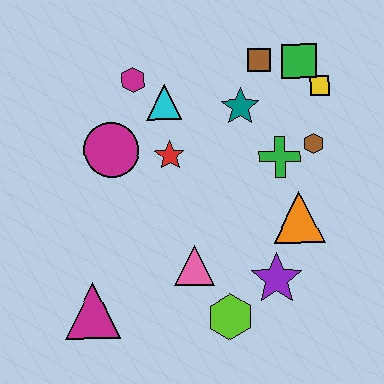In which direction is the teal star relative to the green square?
The teal star is to the left of the green square.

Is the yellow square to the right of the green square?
Yes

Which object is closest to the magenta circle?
The red star is closest to the magenta circle.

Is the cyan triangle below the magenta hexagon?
Yes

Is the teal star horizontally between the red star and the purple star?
Yes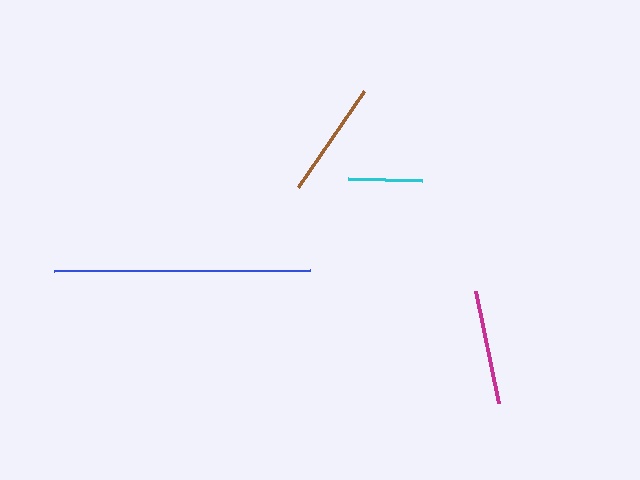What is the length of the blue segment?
The blue segment is approximately 256 pixels long.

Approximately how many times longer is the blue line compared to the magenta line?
The blue line is approximately 2.2 times the length of the magenta line.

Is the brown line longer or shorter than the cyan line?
The brown line is longer than the cyan line.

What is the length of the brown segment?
The brown segment is approximately 117 pixels long.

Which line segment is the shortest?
The cyan line is the shortest at approximately 74 pixels.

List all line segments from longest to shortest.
From longest to shortest: blue, brown, magenta, cyan.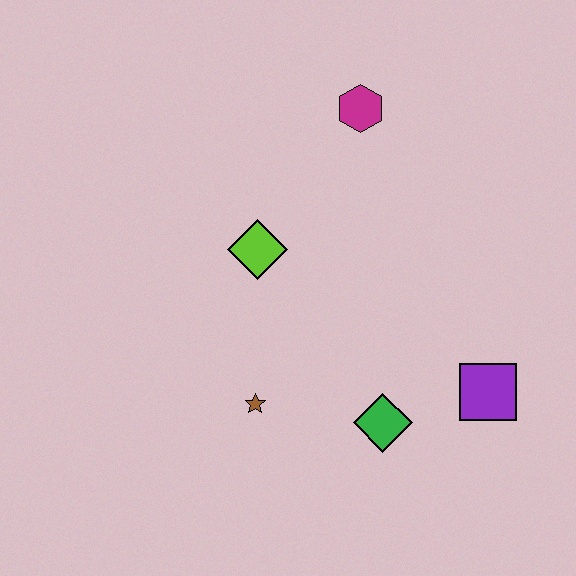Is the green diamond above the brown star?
No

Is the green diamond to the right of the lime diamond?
Yes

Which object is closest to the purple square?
The green diamond is closest to the purple square.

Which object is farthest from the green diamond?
The magenta hexagon is farthest from the green diamond.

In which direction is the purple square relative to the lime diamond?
The purple square is to the right of the lime diamond.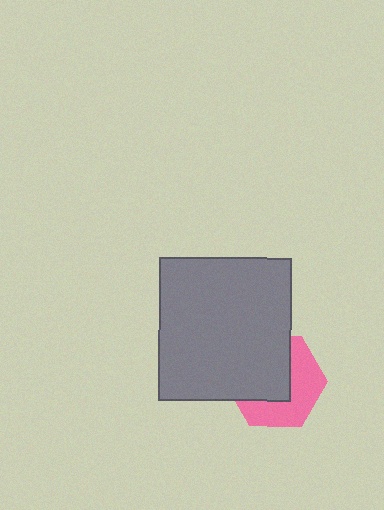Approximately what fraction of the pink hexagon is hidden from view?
Roughly 53% of the pink hexagon is hidden behind the gray rectangle.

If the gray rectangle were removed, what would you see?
You would see the complete pink hexagon.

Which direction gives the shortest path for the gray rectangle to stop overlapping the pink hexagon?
Moving toward the upper-left gives the shortest separation.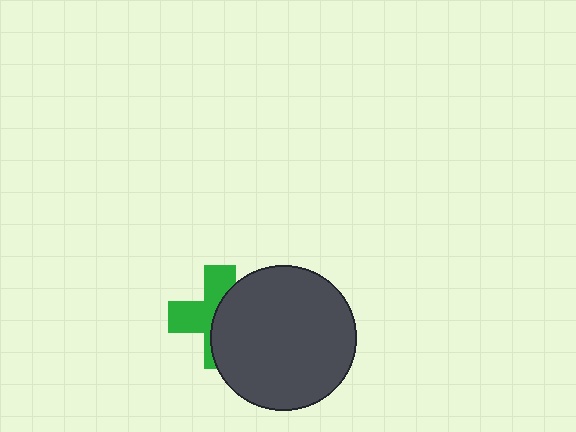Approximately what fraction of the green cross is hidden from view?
Roughly 51% of the green cross is hidden behind the dark gray circle.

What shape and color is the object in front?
The object in front is a dark gray circle.